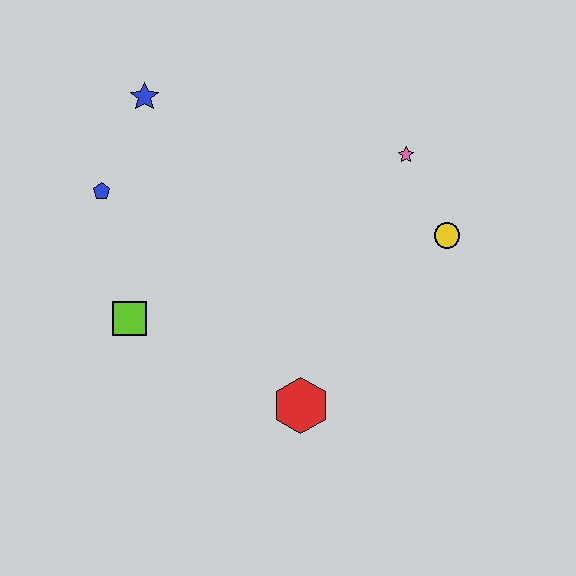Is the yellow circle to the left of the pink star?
No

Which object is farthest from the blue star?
The red hexagon is farthest from the blue star.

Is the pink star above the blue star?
No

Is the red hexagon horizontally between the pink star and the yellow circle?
No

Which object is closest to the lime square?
The blue pentagon is closest to the lime square.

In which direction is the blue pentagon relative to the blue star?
The blue pentagon is below the blue star.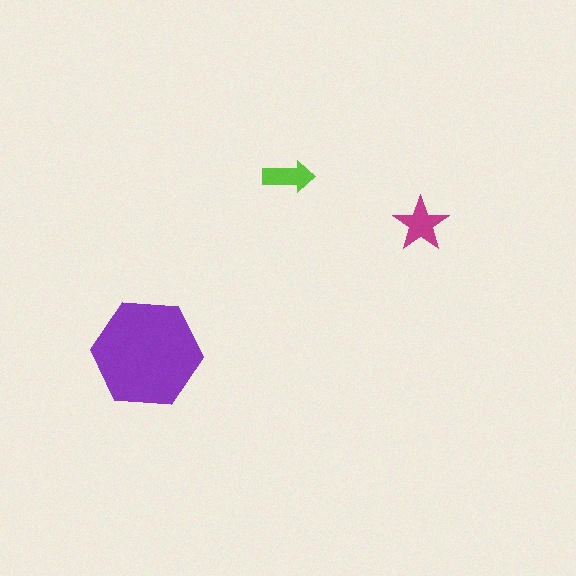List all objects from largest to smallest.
The purple hexagon, the magenta star, the lime arrow.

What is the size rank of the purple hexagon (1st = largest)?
1st.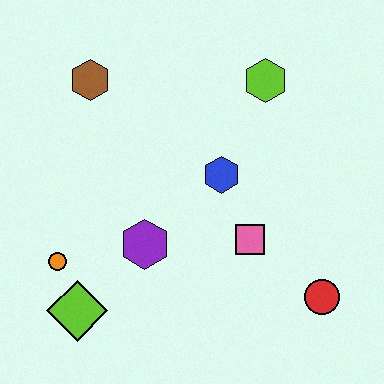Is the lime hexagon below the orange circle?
No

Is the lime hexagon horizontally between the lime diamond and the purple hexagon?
No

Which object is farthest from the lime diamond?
The lime hexagon is farthest from the lime diamond.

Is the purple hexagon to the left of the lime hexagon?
Yes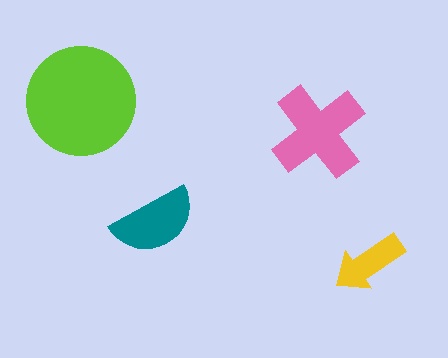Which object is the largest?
The lime circle.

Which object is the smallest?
The yellow arrow.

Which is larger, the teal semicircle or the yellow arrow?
The teal semicircle.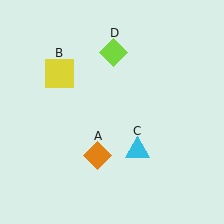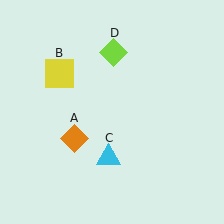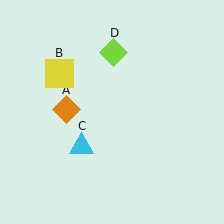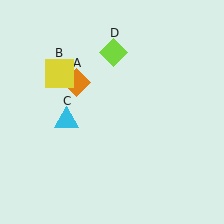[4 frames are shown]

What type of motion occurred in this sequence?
The orange diamond (object A), cyan triangle (object C) rotated clockwise around the center of the scene.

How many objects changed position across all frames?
2 objects changed position: orange diamond (object A), cyan triangle (object C).